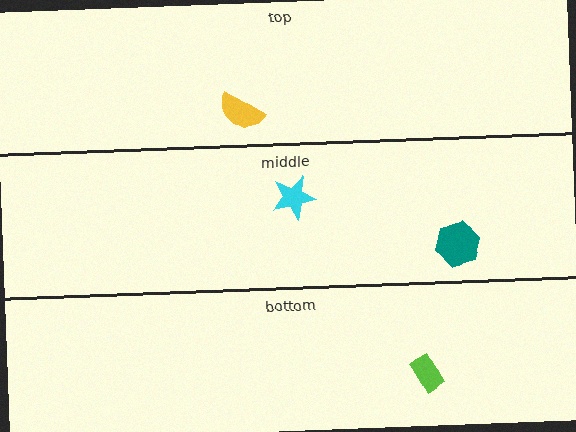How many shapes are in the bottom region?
1.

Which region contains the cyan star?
The middle region.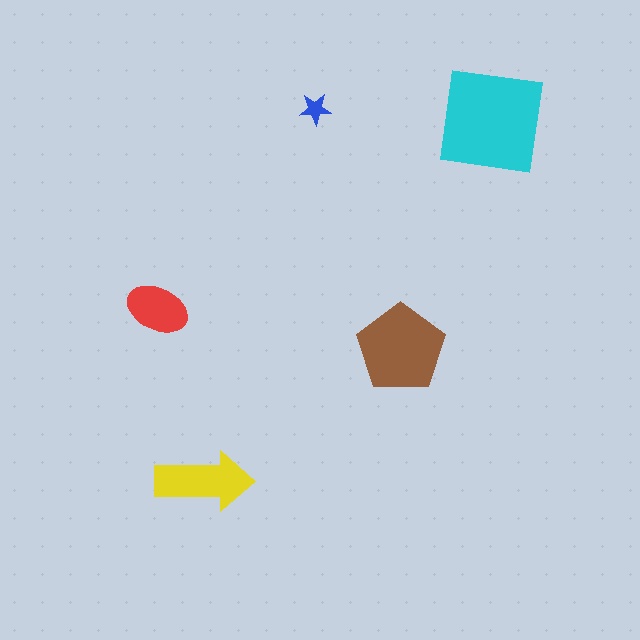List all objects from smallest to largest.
The blue star, the red ellipse, the yellow arrow, the brown pentagon, the cyan square.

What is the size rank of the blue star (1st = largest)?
5th.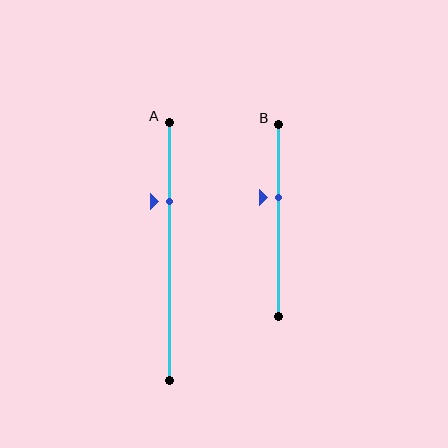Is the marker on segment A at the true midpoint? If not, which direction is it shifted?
No, the marker on segment A is shifted upward by about 19% of the segment length.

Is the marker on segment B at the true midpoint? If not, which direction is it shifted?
No, the marker on segment B is shifted upward by about 12% of the segment length.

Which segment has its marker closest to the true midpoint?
Segment B has its marker closest to the true midpoint.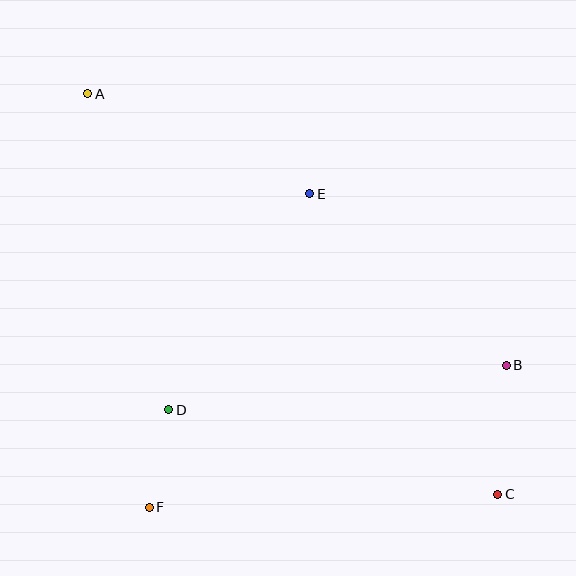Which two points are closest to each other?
Points D and F are closest to each other.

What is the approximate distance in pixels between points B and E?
The distance between B and E is approximately 261 pixels.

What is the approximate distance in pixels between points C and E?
The distance between C and E is approximately 354 pixels.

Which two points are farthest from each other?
Points A and C are farthest from each other.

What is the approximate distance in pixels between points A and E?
The distance between A and E is approximately 244 pixels.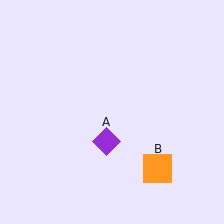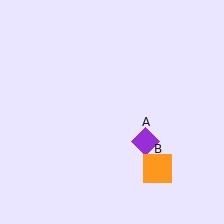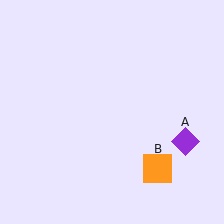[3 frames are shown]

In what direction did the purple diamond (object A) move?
The purple diamond (object A) moved right.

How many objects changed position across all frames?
1 object changed position: purple diamond (object A).